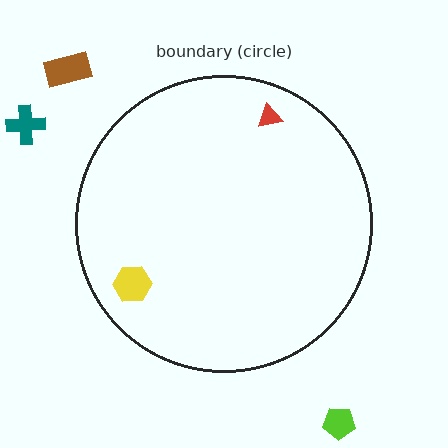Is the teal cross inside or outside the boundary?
Outside.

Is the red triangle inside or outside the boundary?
Inside.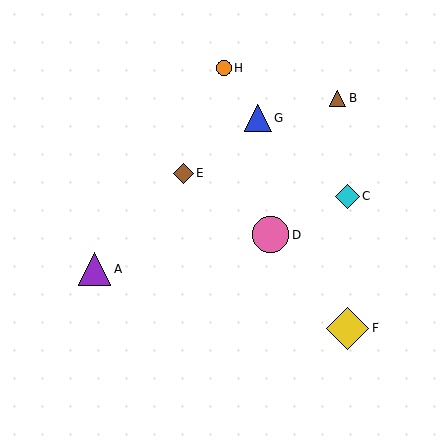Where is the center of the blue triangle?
The center of the blue triangle is at (258, 118).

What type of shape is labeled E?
Shape E is a brown diamond.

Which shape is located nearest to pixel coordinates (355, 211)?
The cyan diamond (labeled C) at (348, 196) is nearest to that location.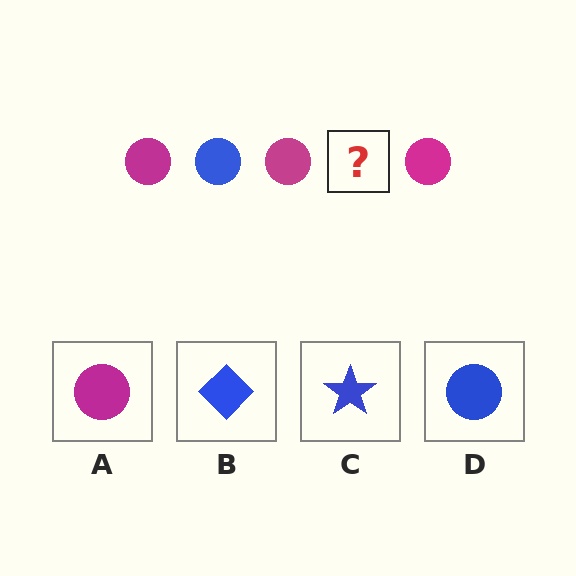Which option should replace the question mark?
Option D.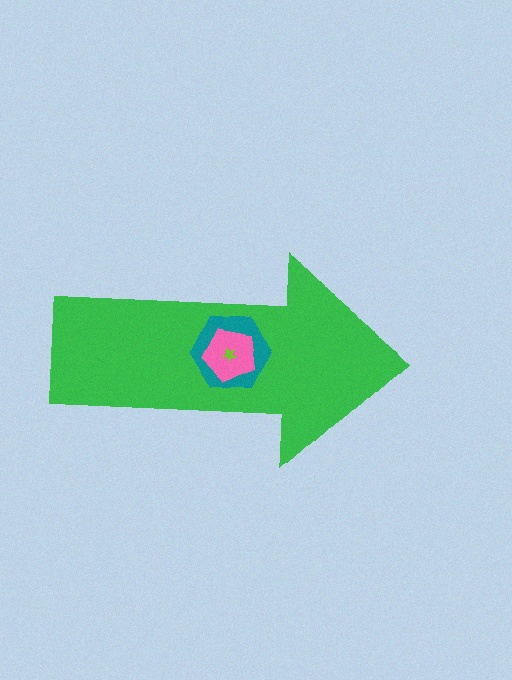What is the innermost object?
The lime star.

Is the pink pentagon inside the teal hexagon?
Yes.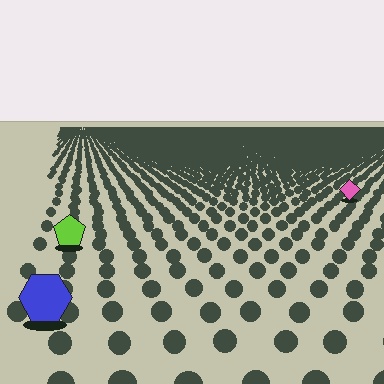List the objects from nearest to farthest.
From nearest to farthest: the blue hexagon, the lime pentagon, the pink diamond.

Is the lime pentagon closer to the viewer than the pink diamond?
Yes. The lime pentagon is closer — you can tell from the texture gradient: the ground texture is coarser near it.